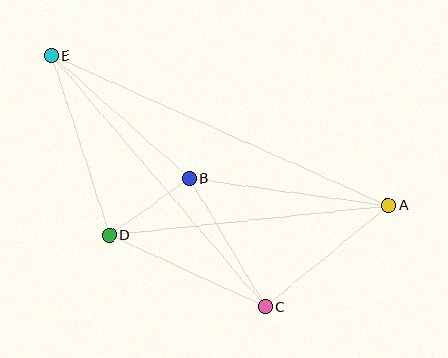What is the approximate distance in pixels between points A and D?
The distance between A and D is approximately 281 pixels.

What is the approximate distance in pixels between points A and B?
The distance between A and B is approximately 201 pixels.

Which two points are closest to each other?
Points B and D are closest to each other.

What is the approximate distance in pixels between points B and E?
The distance between B and E is approximately 185 pixels.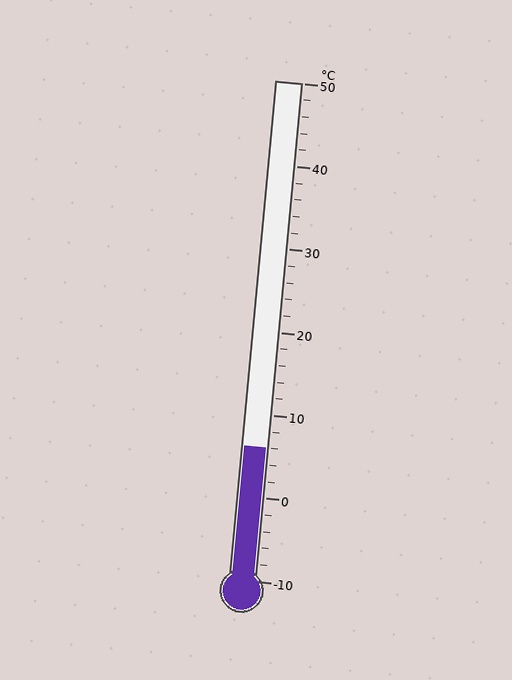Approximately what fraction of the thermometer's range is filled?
The thermometer is filled to approximately 25% of its range.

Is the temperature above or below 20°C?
The temperature is below 20°C.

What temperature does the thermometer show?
The thermometer shows approximately 6°C.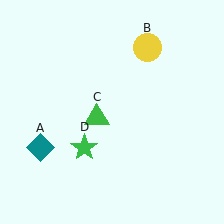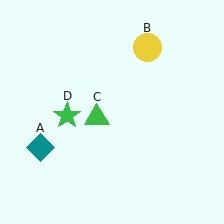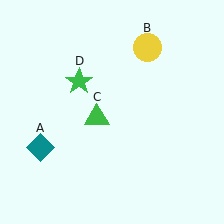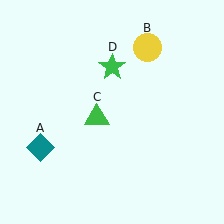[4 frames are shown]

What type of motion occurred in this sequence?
The green star (object D) rotated clockwise around the center of the scene.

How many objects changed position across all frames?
1 object changed position: green star (object D).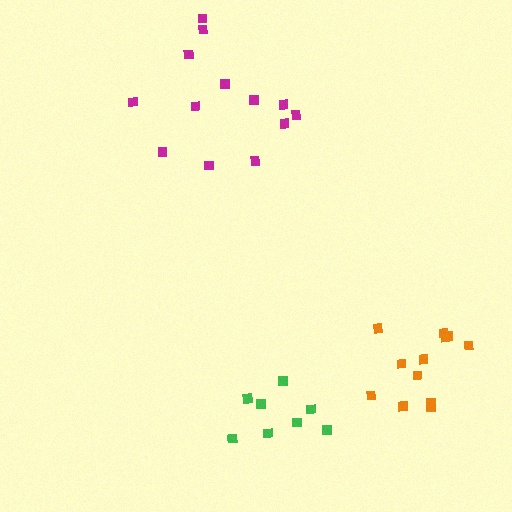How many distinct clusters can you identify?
There are 3 distinct clusters.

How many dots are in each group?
Group 1: 8 dots, Group 2: 12 dots, Group 3: 13 dots (33 total).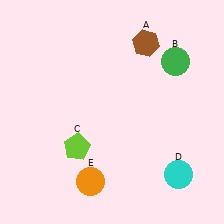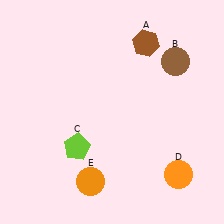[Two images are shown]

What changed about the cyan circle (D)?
In Image 1, D is cyan. In Image 2, it changed to orange.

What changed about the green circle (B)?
In Image 1, B is green. In Image 2, it changed to brown.